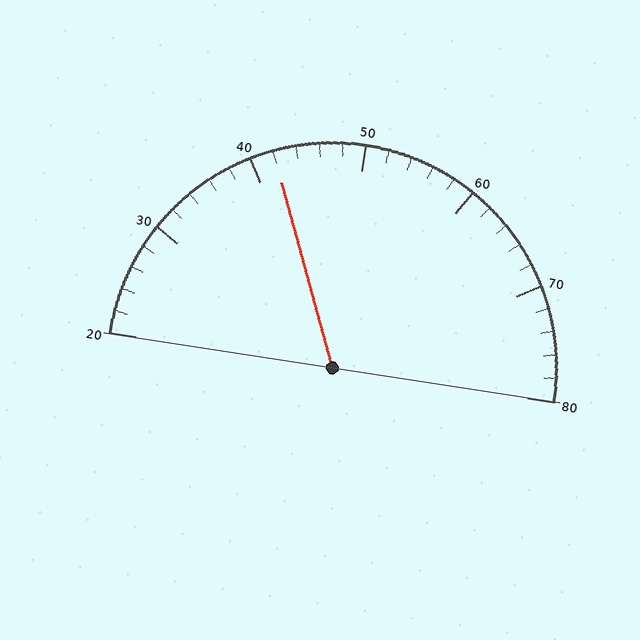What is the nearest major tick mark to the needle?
The nearest major tick mark is 40.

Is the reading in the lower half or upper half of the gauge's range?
The reading is in the lower half of the range (20 to 80).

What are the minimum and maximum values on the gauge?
The gauge ranges from 20 to 80.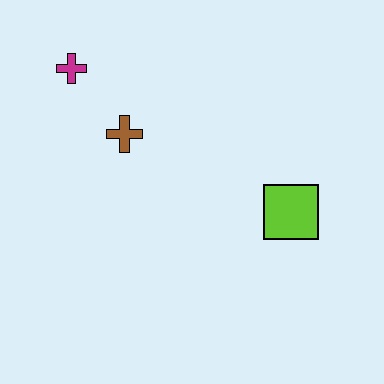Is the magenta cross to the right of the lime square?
No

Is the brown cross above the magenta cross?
No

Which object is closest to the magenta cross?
The brown cross is closest to the magenta cross.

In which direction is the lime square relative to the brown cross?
The lime square is to the right of the brown cross.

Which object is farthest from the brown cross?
The lime square is farthest from the brown cross.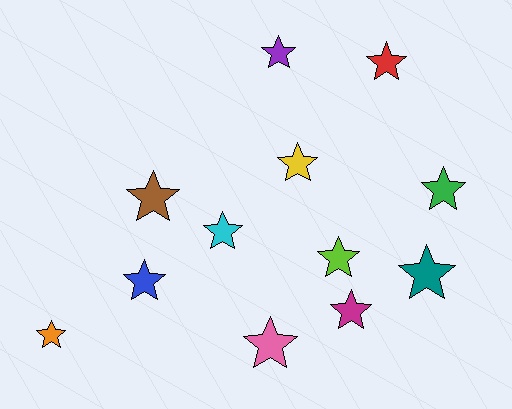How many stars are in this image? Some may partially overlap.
There are 12 stars.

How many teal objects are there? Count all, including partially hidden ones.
There is 1 teal object.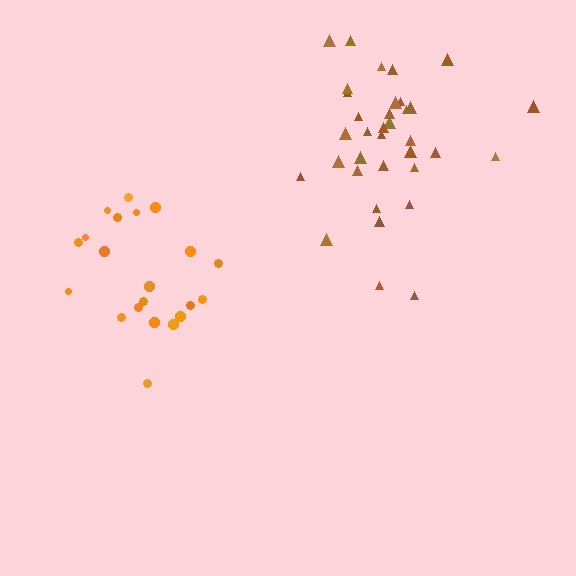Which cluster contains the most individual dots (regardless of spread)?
Brown (35).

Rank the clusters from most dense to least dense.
brown, orange.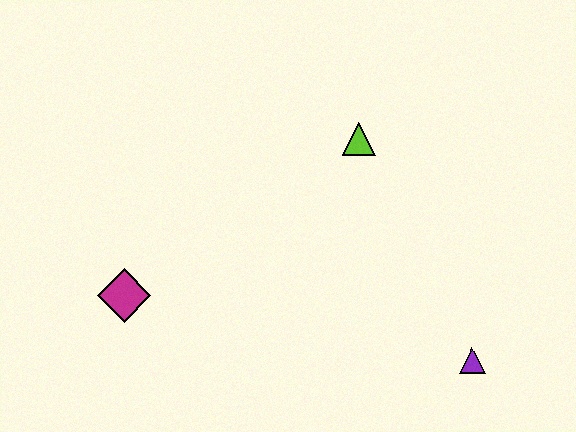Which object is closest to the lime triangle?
The purple triangle is closest to the lime triangle.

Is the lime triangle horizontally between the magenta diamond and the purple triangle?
Yes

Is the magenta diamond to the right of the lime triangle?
No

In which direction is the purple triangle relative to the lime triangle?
The purple triangle is below the lime triangle.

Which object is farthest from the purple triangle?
The magenta diamond is farthest from the purple triangle.